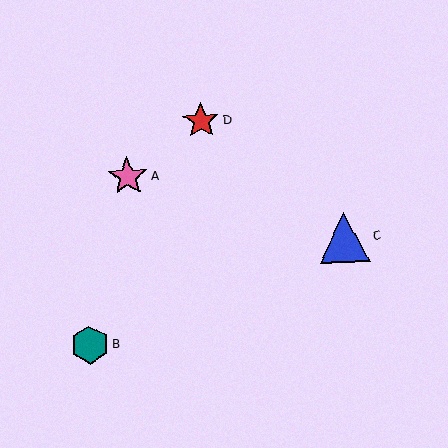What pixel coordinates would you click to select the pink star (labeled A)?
Click at (128, 177) to select the pink star A.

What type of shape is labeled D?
Shape D is a red star.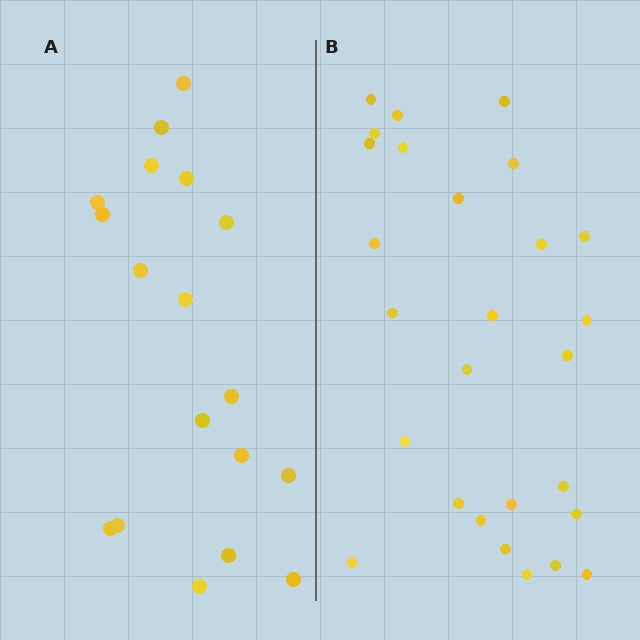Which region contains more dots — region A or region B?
Region B (the right region) has more dots.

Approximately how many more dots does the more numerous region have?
Region B has roughly 8 or so more dots than region A.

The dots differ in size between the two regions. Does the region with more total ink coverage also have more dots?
No. Region A has more total ink coverage because its dots are larger, but region B actually contains more individual dots. Total area can be misleading — the number of items is what matters here.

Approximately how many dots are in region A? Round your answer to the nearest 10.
About 20 dots. (The exact count is 18, which rounds to 20.)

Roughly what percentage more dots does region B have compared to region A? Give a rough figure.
About 50% more.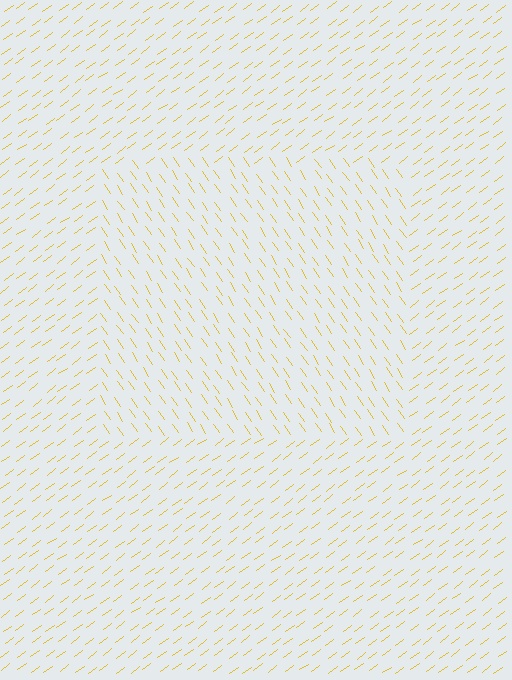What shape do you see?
I see a rectangle.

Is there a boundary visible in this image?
Yes, there is a texture boundary formed by a change in line orientation.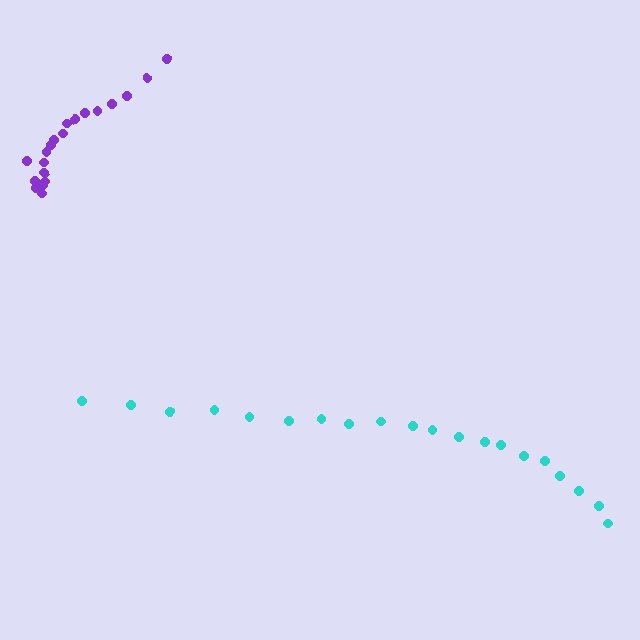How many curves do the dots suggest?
There are 2 distinct paths.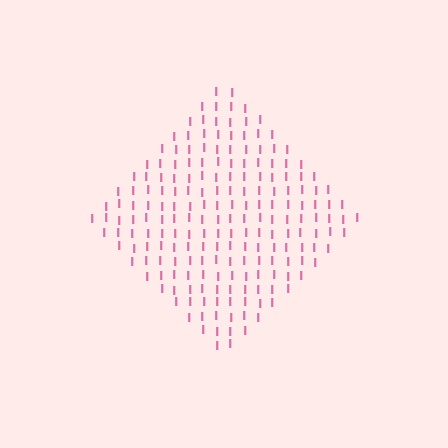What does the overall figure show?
The overall figure shows a diamond.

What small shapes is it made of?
It is made of small letter I's.